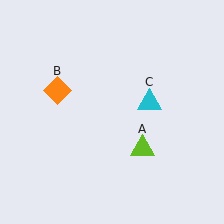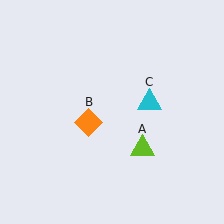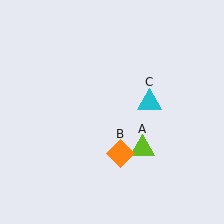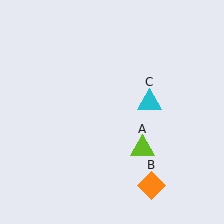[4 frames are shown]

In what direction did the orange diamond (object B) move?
The orange diamond (object B) moved down and to the right.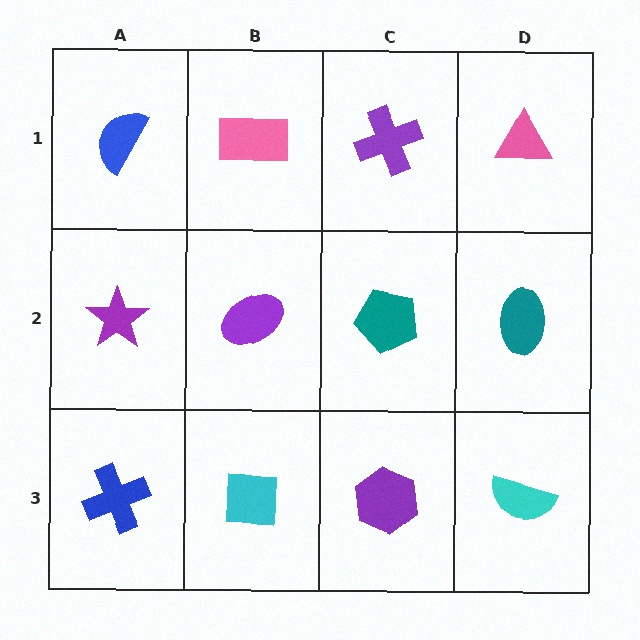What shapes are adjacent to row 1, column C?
A teal pentagon (row 2, column C), a pink rectangle (row 1, column B), a pink triangle (row 1, column D).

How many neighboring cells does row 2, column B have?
4.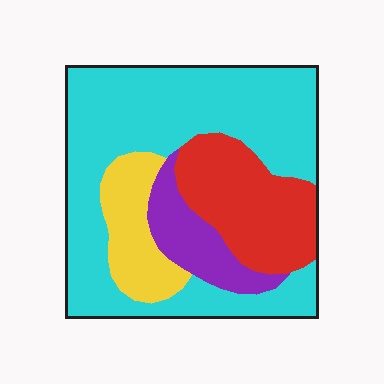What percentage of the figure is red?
Red takes up between a sixth and a third of the figure.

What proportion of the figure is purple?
Purple covers 11% of the figure.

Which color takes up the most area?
Cyan, at roughly 55%.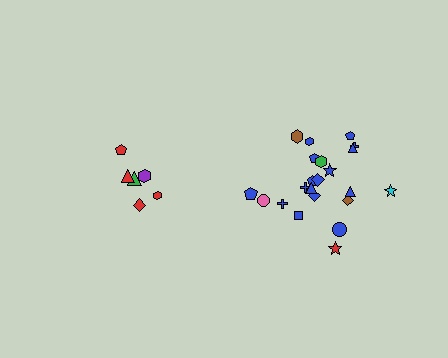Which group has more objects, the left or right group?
The right group.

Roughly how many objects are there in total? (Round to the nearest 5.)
Roughly 30 objects in total.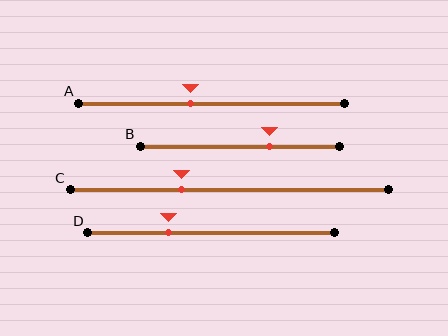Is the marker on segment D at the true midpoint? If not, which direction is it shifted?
No, the marker on segment D is shifted to the left by about 17% of the segment length.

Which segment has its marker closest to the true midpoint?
Segment A has its marker closest to the true midpoint.